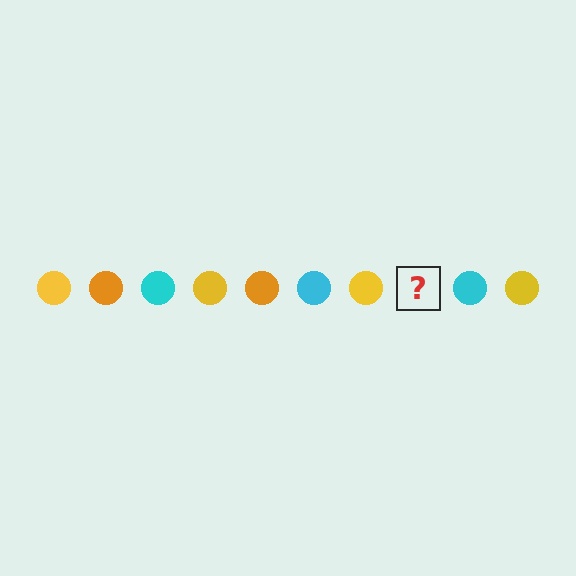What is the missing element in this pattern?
The missing element is an orange circle.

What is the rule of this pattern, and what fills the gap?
The rule is that the pattern cycles through yellow, orange, cyan circles. The gap should be filled with an orange circle.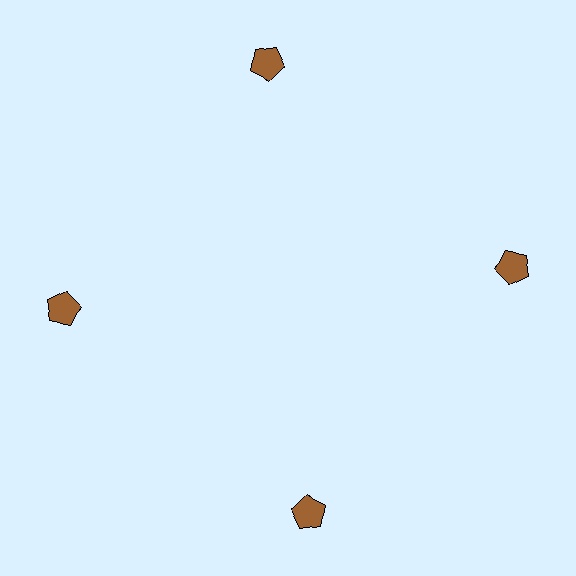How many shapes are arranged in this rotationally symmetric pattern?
There are 4 shapes, arranged in 4 groups of 1.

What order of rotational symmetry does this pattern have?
This pattern has 4-fold rotational symmetry.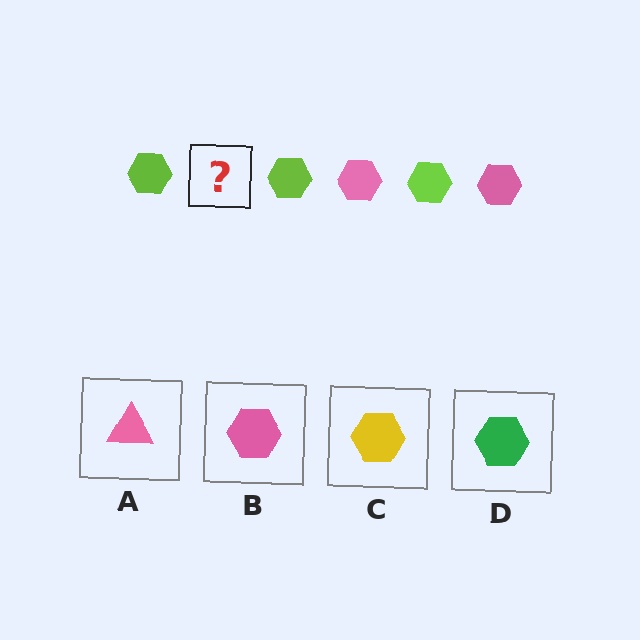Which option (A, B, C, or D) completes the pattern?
B.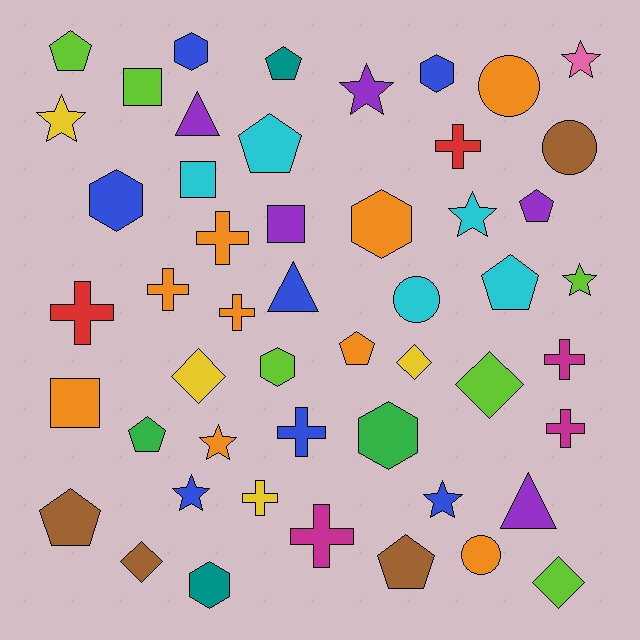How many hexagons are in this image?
There are 7 hexagons.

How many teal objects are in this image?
There are 2 teal objects.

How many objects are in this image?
There are 50 objects.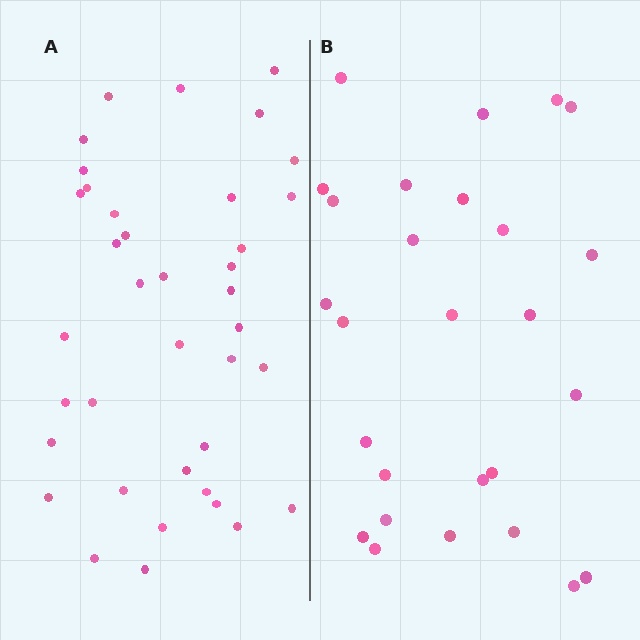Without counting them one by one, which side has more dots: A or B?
Region A (the left region) has more dots.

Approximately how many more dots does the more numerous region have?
Region A has roughly 12 or so more dots than region B.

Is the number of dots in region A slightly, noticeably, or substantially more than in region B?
Region A has noticeably more, but not dramatically so. The ratio is roughly 1.4 to 1.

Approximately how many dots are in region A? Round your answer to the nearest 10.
About 40 dots. (The exact count is 38, which rounds to 40.)